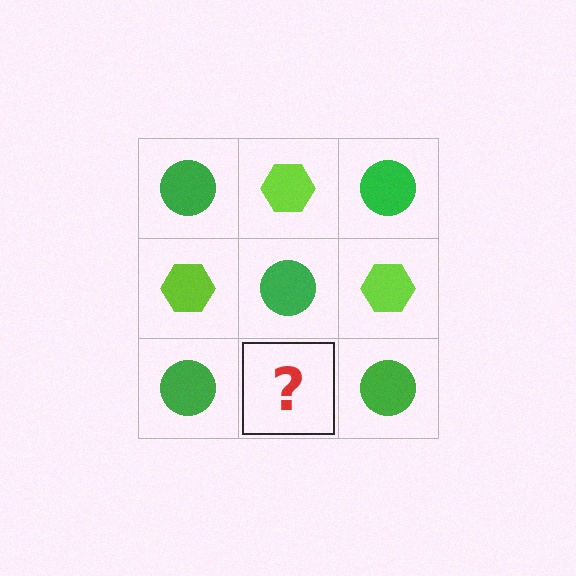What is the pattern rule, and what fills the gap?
The rule is that it alternates green circle and lime hexagon in a checkerboard pattern. The gap should be filled with a lime hexagon.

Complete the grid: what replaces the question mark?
The question mark should be replaced with a lime hexagon.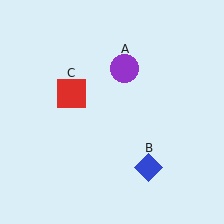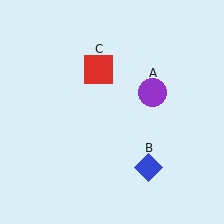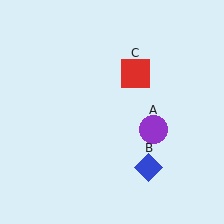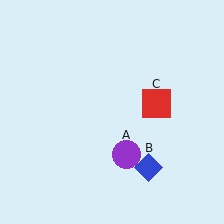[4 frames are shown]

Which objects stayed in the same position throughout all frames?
Blue diamond (object B) remained stationary.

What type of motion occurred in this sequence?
The purple circle (object A), red square (object C) rotated clockwise around the center of the scene.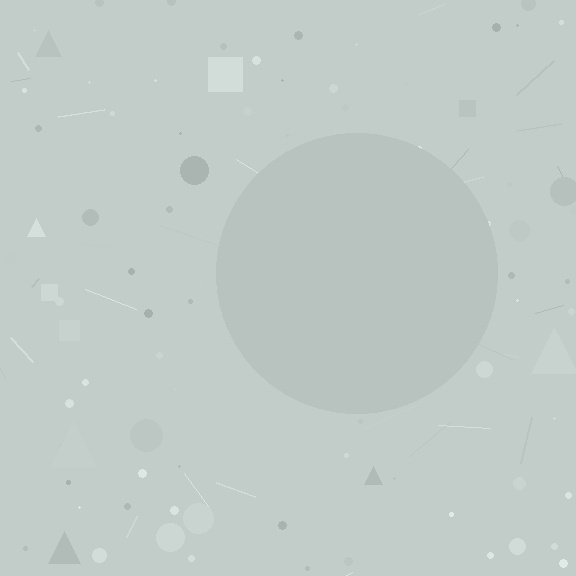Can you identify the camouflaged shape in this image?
The camouflaged shape is a circle.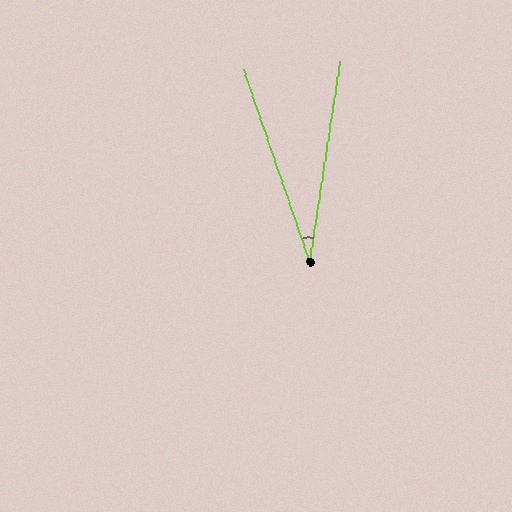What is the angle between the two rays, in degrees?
Approximately 28 degrees.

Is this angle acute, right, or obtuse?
It is acute.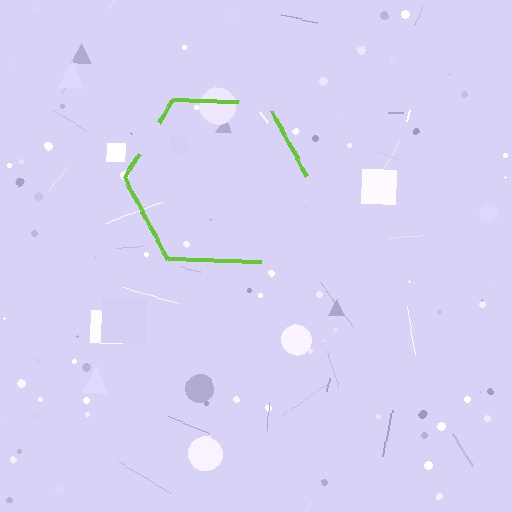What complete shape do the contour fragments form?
The contour fragments form a hexagon.